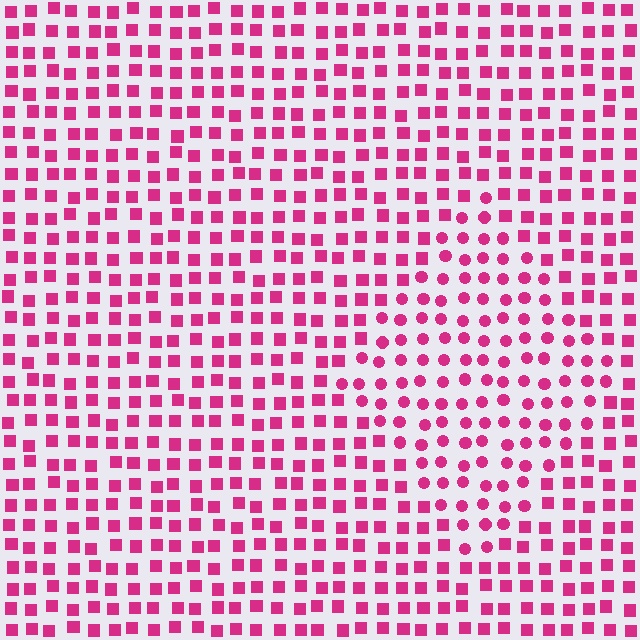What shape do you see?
I see a diamond.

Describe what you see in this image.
The image is filled with small magenta elements arranged in a uniform grid. A diamond-shaped region contains circles, while the surrounding area contains squares. The boundary is defined purely by the change in element shape.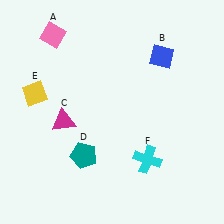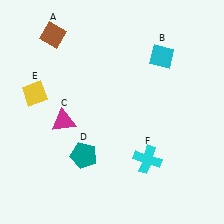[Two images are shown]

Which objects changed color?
A changed from pink to brown. B changed from blue to cyan.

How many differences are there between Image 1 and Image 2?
There are 2 differences between the two images.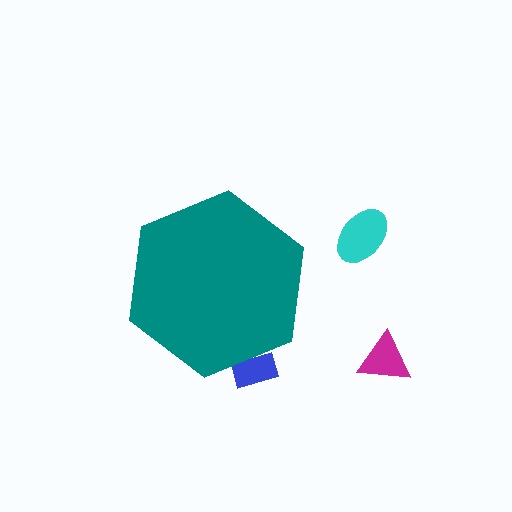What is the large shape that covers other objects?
A teal hexagon.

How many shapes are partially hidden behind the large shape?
1 shape is partially hidden.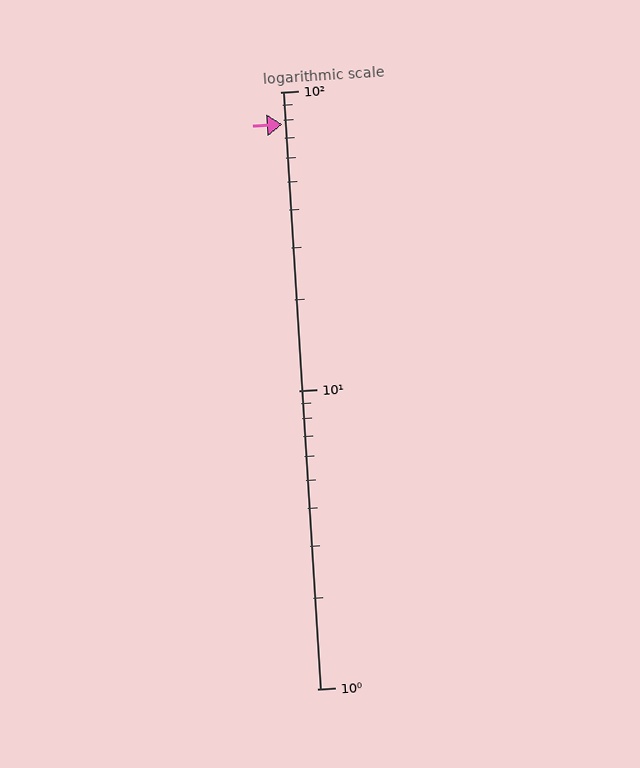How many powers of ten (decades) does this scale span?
The scale spans 2 decades, from 1 to 100.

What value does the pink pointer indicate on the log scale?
The pointer indicates approximately 78.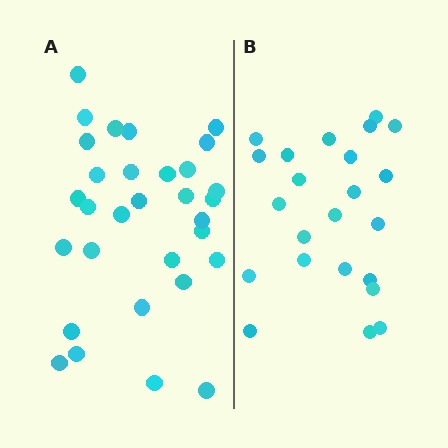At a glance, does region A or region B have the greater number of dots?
Region A (the left region) has more dots.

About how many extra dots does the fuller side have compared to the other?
Region A has roughly 8 or so more dots than region B.